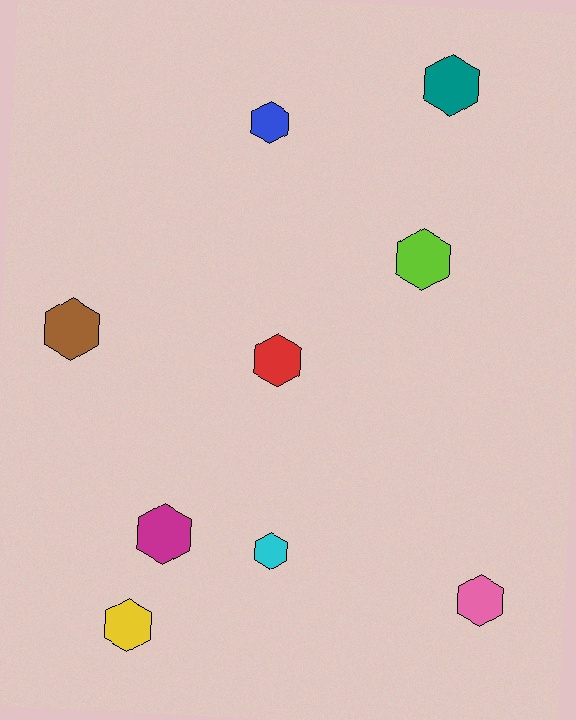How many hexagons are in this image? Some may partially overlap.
There are 9 hexagons.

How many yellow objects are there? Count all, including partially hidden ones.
There is 1 yellow object.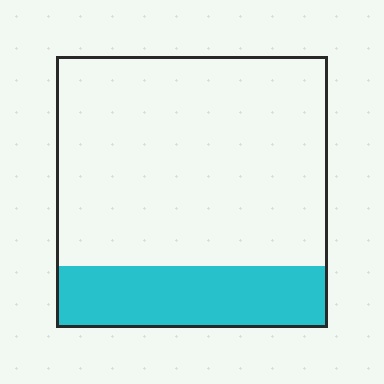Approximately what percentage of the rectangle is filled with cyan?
Approximately 25%.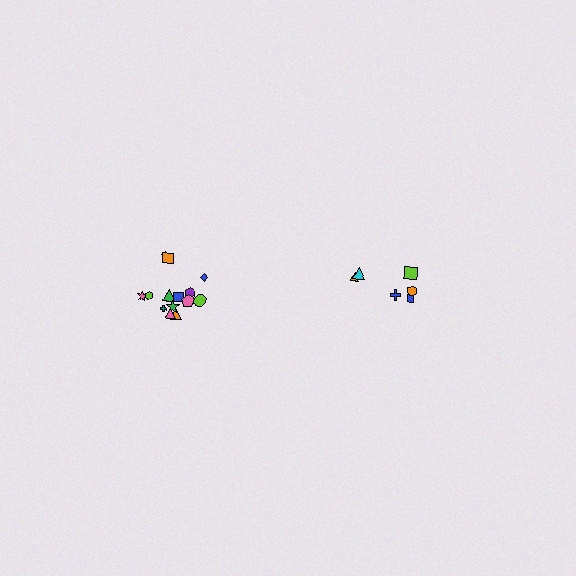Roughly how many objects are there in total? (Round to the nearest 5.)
Roughly 20 objects in total.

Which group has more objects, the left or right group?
The left group.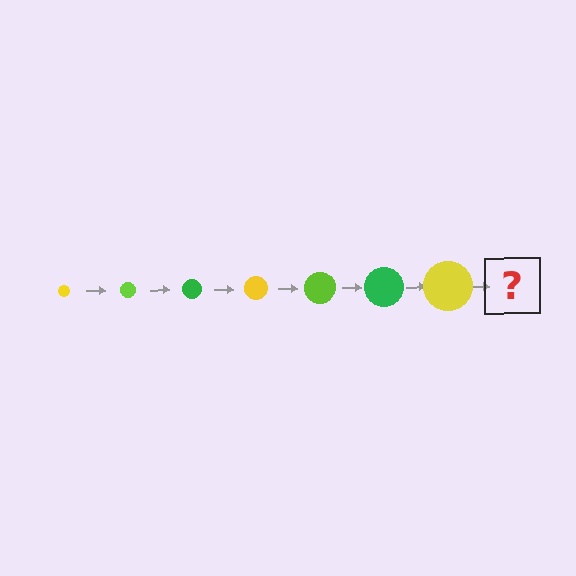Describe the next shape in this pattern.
It should be a lime circle, larger than the previous one.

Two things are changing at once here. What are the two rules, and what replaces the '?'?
The two rules are that the circle grows larger each step and the color cycles through yellow, lime, and green. The '?' should be a lime circle, larger than the previous one.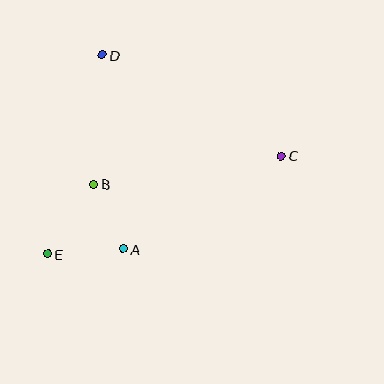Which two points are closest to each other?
Points A and B are closest to each other.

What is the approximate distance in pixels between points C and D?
The distance between C and D is approximately 206 pixels.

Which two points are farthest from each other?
Points C and E are farthest from each other.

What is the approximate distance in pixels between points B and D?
The distance between B and D is approximately 130 pixels.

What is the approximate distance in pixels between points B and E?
The distance between B and E is approximately 83 pixels.